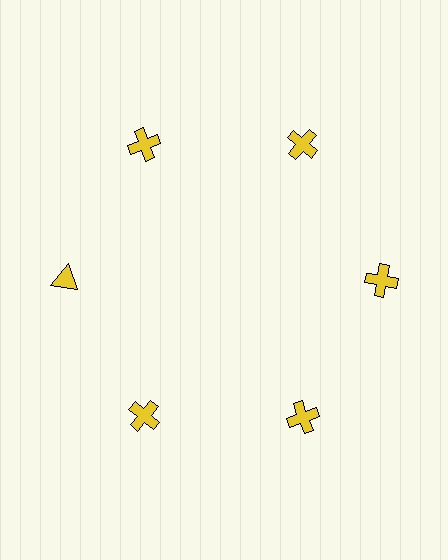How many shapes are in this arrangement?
There are 6 shapes arranged in a ring pattern.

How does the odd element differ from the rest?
It has a different shape: triangle instead of cross.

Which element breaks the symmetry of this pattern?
The yellow triangle at roughly the 9 o'clock position breaks the symmetry. All other shapes are yellow crosses.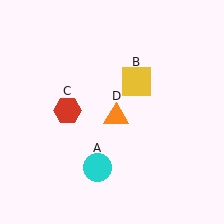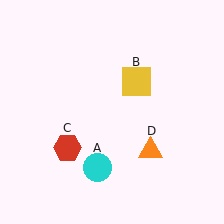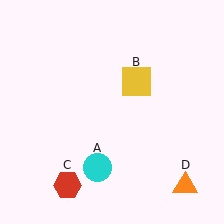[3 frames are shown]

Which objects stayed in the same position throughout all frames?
Cyan circle (object A) and yellow square (object B) remained stationary.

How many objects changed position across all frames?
2 objects changed position: red hexagon (object C), orange triangle (object D).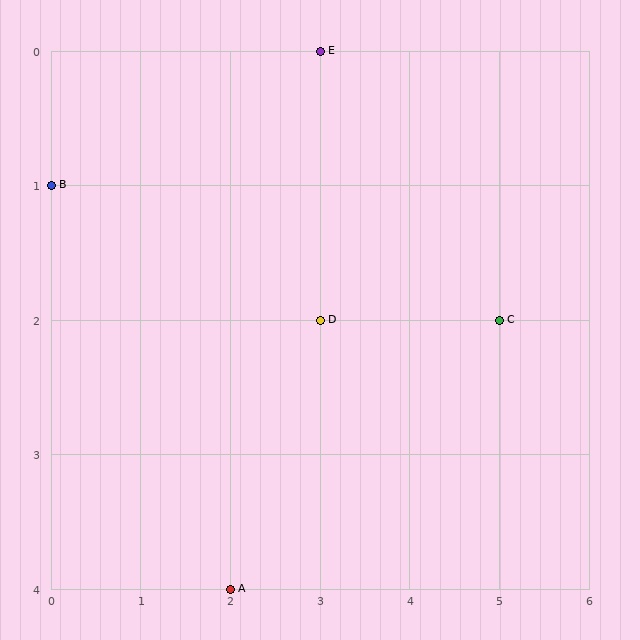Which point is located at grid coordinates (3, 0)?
Point E is at (3, 0).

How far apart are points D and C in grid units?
Points D and C are 2 columns apart.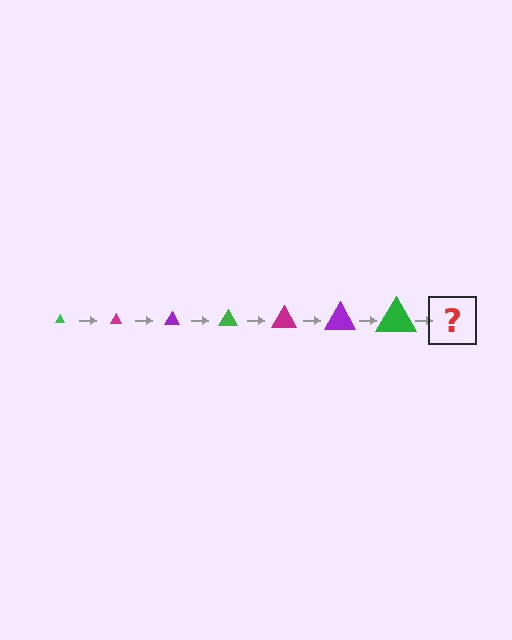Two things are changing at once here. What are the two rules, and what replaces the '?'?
The two rules are that the triangle grows larger each step and the color cycles through green, magenta, and purple. The '?' should be a magenta triangle, larger than the previous one.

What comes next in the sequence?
The next element should be a magenta triangle, larger than the previous one.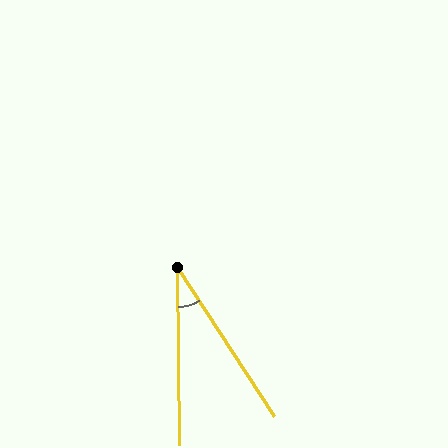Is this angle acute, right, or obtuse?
It is acute.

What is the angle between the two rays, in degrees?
Approximately 32 degrees.